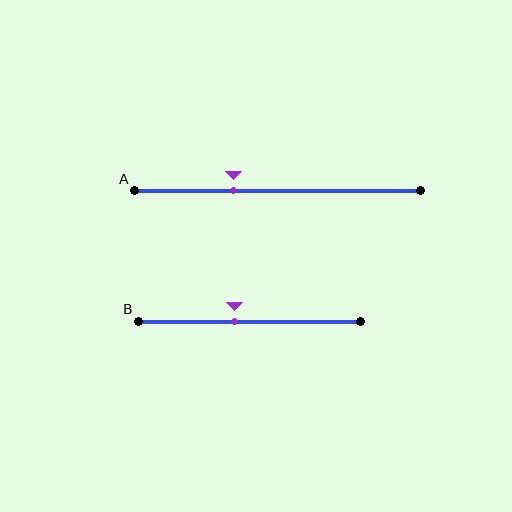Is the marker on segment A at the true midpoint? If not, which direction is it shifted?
No, the marker on segment A is shifted to the left by about 15% of the segment length.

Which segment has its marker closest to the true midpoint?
Segment B has its marker closest to the true midpoint.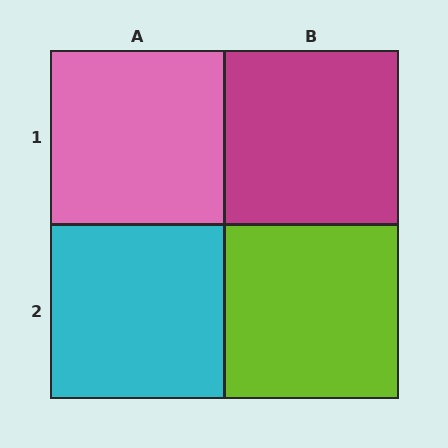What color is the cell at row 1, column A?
Pink.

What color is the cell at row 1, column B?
Magenta.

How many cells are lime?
1 cell is lime.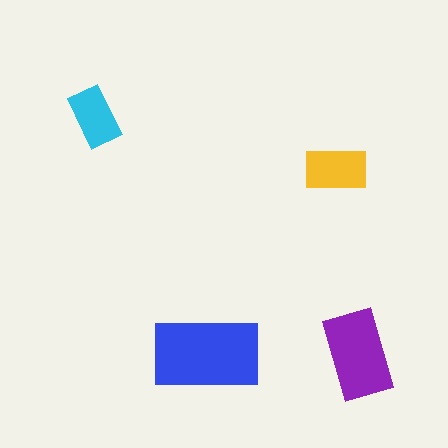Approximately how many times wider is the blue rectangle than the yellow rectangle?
About 1.5 times wider.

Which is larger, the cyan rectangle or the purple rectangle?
The purple one.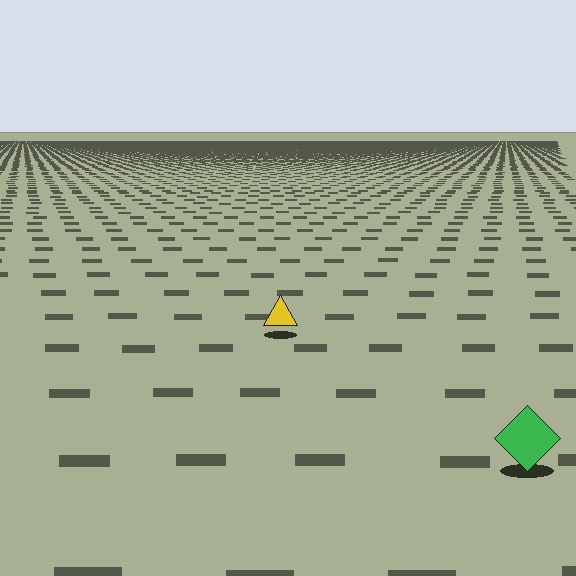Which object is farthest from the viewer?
The yellow triangle is farthest from the viewer. It appears smaller and the ground texture around it is denser.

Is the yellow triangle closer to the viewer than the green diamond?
No. The green diamond is closer — you can tell from the texture gradient: the ground texture is coarser near it.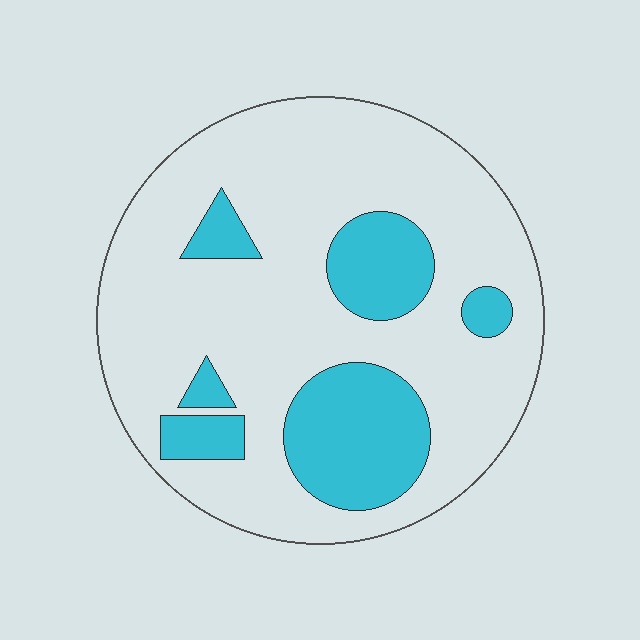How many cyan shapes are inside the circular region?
6.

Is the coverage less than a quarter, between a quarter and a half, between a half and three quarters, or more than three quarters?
Less than a quarter.